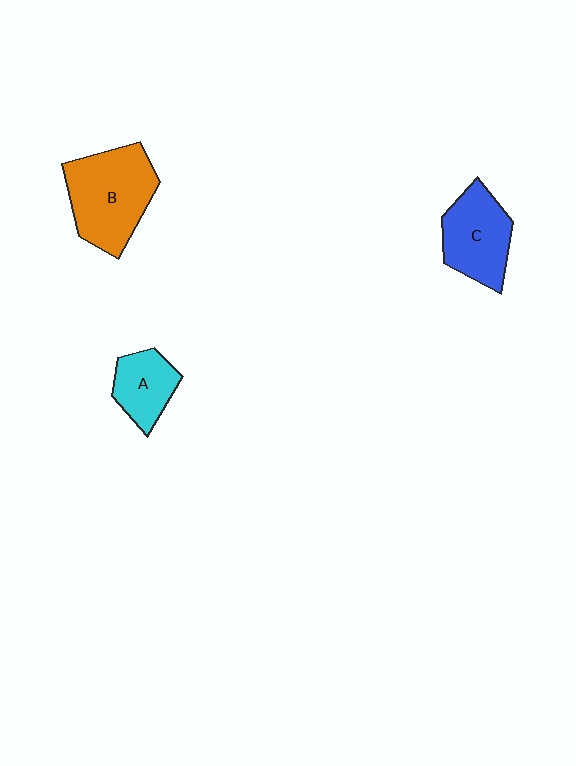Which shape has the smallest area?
Shape A (cyan).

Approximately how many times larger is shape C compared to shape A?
Approximately 1.4 times.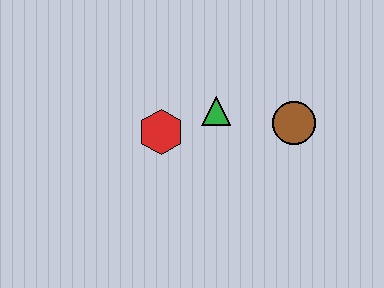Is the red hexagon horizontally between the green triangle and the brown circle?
No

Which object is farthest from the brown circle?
The red hexagon is farthest from the brown circle.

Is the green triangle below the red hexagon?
No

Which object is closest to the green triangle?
The red hexagon is closest to the green triangle.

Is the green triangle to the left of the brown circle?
Yes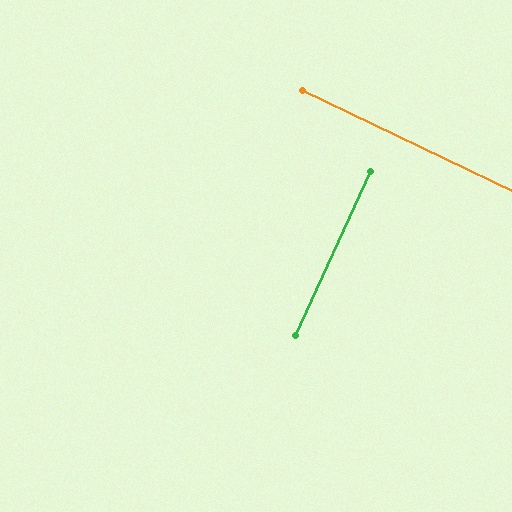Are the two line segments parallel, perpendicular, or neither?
Perpendicular — they meet at approximately 89°.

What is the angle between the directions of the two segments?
Approximately 89 degrees.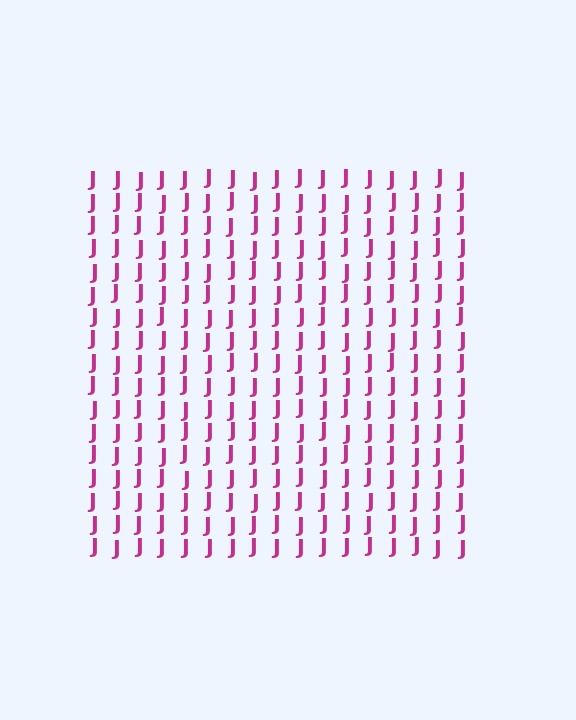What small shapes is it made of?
It is made of small letter J's.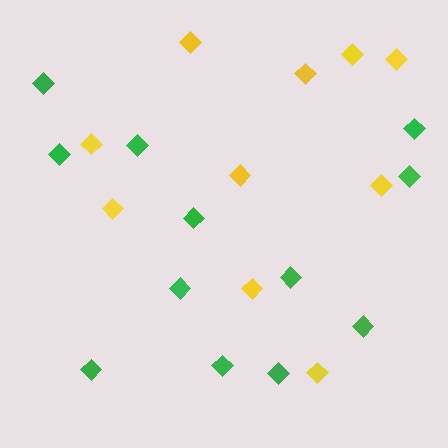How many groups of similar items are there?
There are 2 groups: one group of yellow diamonds (10) and one group of green diamonds (12).